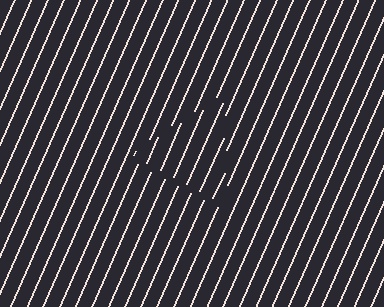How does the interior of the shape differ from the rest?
The interior of the shape contains the same grating, shifted by half a period — the contour is defined by the phase discontinuity where line-ends from the inner and outer gratings abut.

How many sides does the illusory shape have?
3 sides — the line-ends trace a triangle.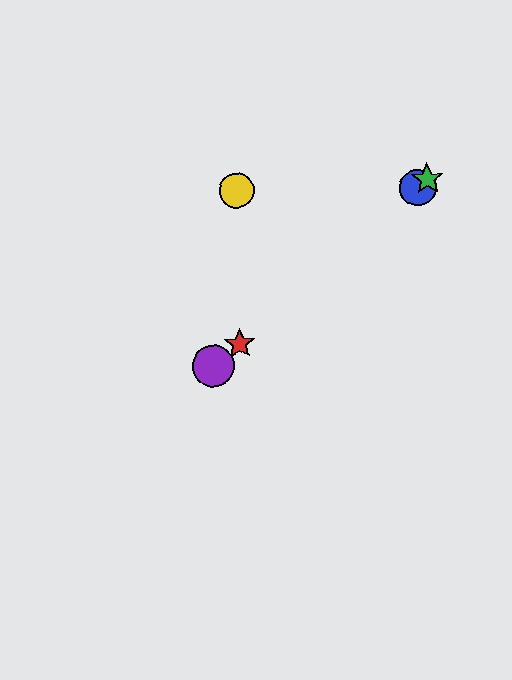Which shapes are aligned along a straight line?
The red star, the blue circle, the green star, the purple circle are aligned along a straight line.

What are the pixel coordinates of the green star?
The green star is at (427, 179).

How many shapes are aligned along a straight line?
4 shapes (the red star, the blue circle, the green star, the purple circle) are aligned along a straight line.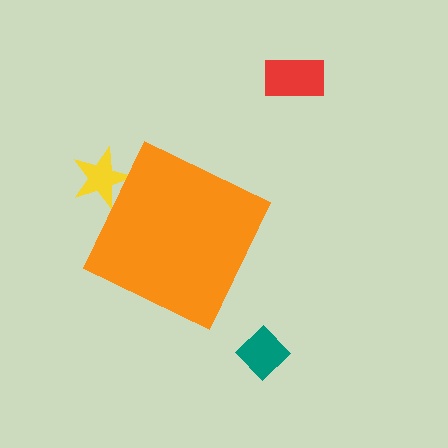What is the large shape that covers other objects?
An orange diamond.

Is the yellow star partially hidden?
Yes, the yellow star is partially hidden behind the orange diamond.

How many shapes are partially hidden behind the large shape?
1 shape is partially hidden.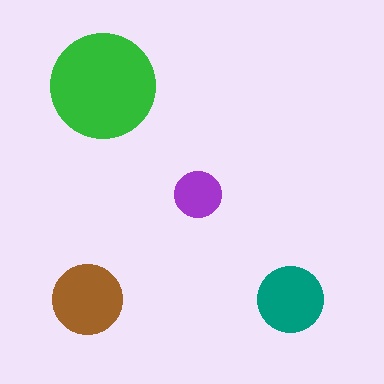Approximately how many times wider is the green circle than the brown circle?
About 1.5 times wider.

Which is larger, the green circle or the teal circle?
The green one.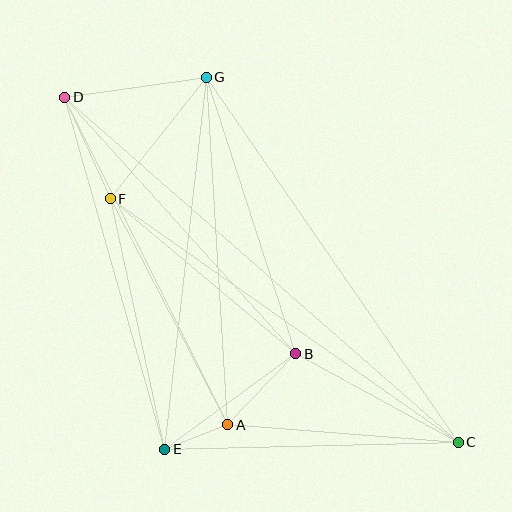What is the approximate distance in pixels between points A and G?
The distance between A and G is approximately 348 pixels.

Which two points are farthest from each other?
Points C and D are farthest from each other.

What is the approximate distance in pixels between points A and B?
The distance between A and B is approximately 98 pixels.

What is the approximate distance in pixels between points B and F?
The distance between B and F is approximately 242 pixels.